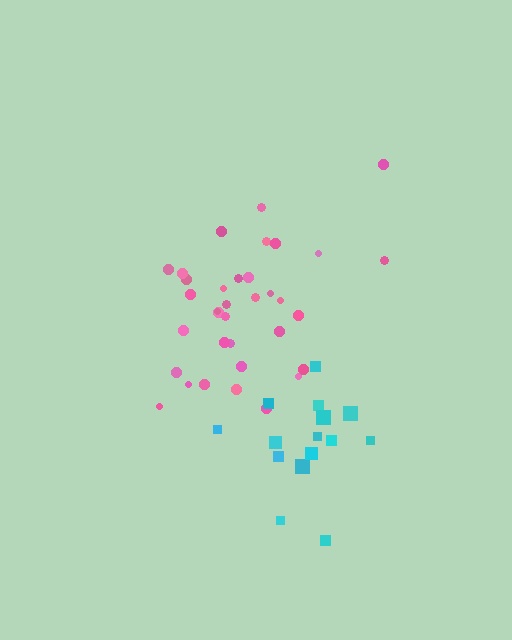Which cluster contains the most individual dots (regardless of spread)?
Pink (35).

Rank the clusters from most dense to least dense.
pink, cyan.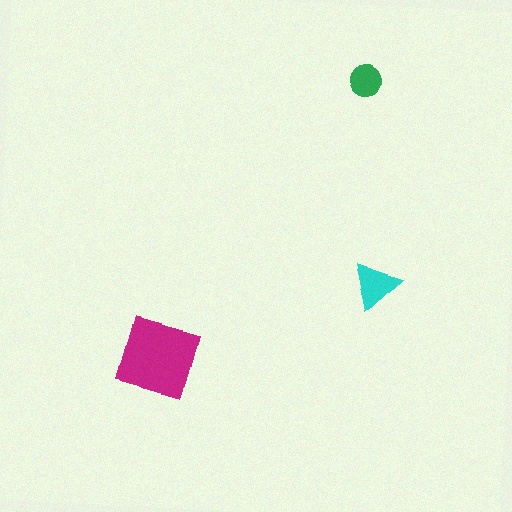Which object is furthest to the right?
The cyan triangle is rightmost.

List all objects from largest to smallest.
The magenta square, the cyan triangle, the green circle.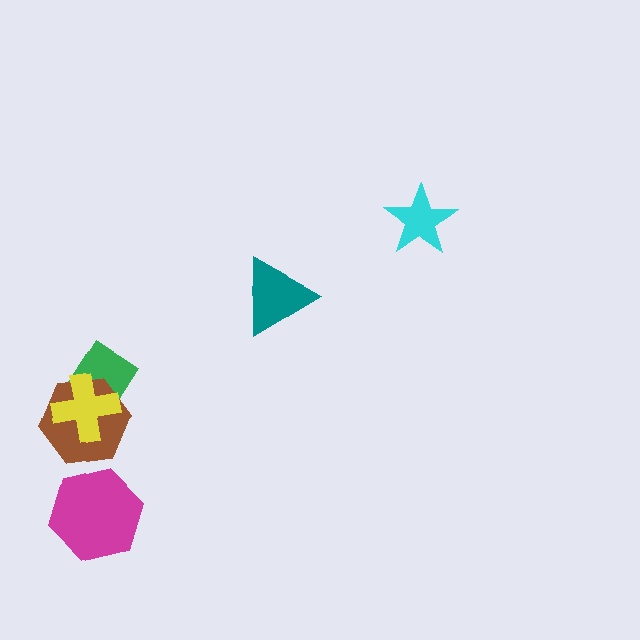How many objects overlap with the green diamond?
2 objects overlap with the green diamond.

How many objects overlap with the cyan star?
0 objects overlap with the cyan star.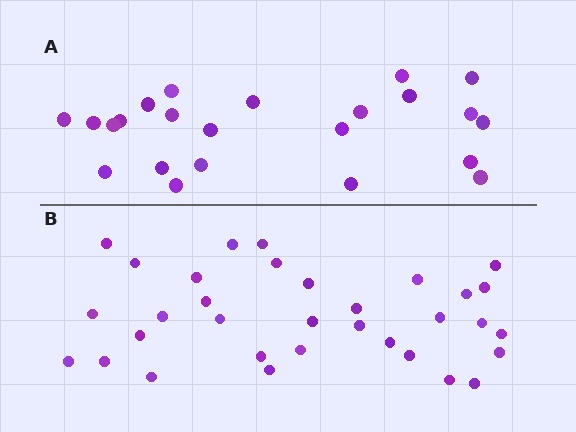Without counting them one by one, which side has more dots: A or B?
Region B (the bottom region) has more dots.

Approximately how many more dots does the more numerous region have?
Region B has roughly 10 or so more dots than region A.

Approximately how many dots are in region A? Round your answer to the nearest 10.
About 20 dots. (The exact count is 23, which rounds to 20.)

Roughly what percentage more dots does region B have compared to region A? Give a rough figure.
About 45% more.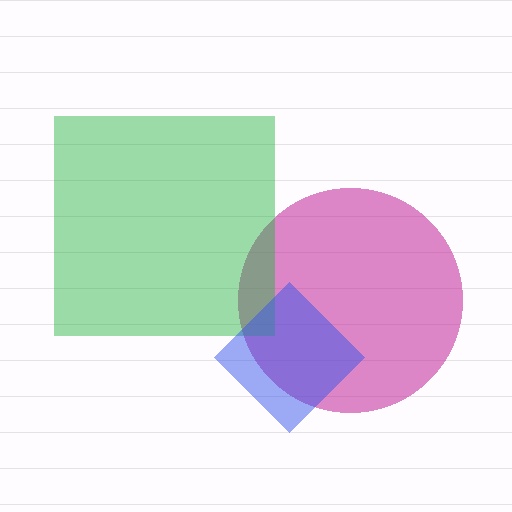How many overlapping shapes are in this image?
There are 3 overlapping shapes in the image.